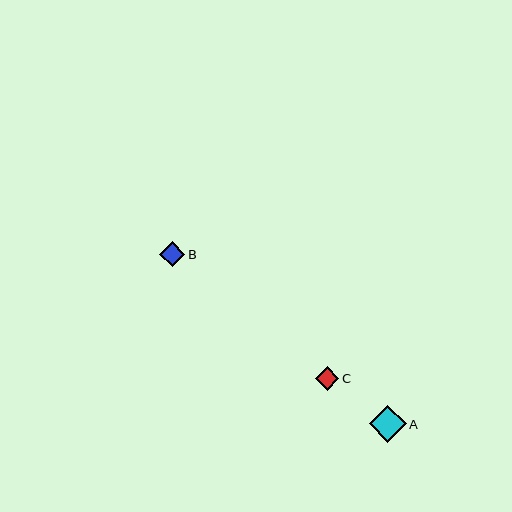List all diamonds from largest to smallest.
From largest to smallest: A, B, C.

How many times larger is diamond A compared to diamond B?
Diamond A is approximately 1.5 times the size of diamond B.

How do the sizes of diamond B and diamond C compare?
Diamond B and diamond C are approximately the same size.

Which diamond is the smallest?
Diamond C is the smallest with a size of approximately 23 pixels.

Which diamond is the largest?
Diamond A is the largest with a size of approximately 37 pixels.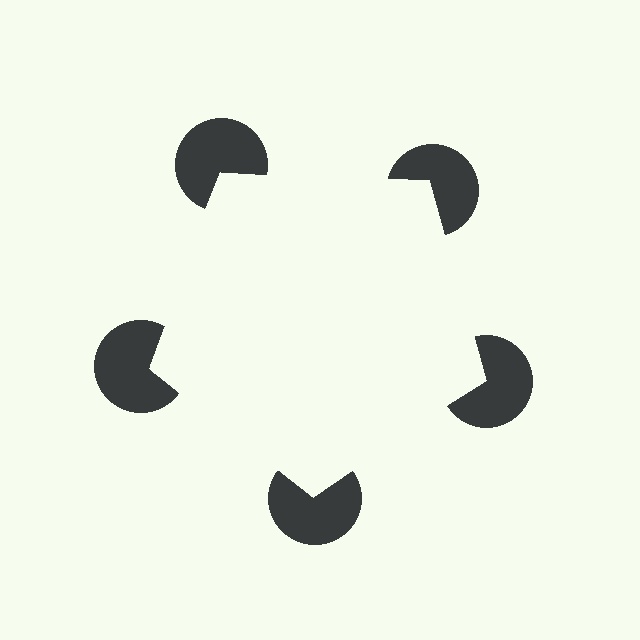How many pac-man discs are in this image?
There are 5 — one at each vertex of the illusory pentagon.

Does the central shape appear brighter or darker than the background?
It typically appears slightly brighter than the background, even though no actual brightness change is drawn.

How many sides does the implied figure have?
5 sides.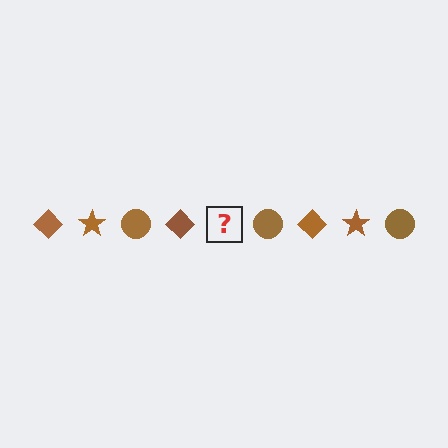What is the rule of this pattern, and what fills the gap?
The rule is that the pattern cycles through diamond, star, circle shapes in brown. The gap should be filled with a brown star.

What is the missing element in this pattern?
The missing element is a brown star.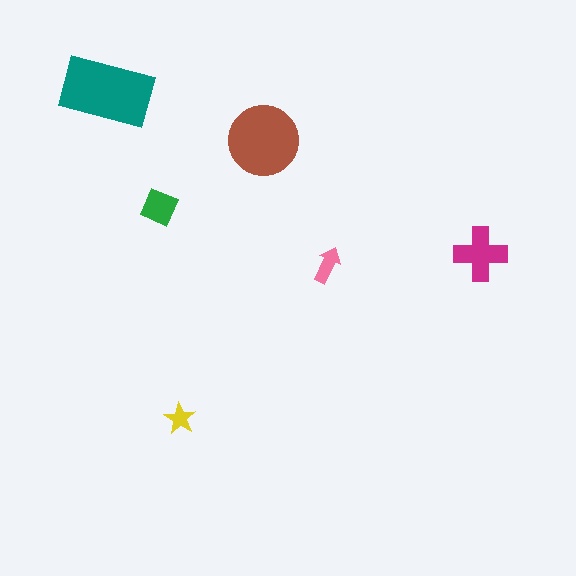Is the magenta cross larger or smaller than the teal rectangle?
Smaller.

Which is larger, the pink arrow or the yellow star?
The pink arrow.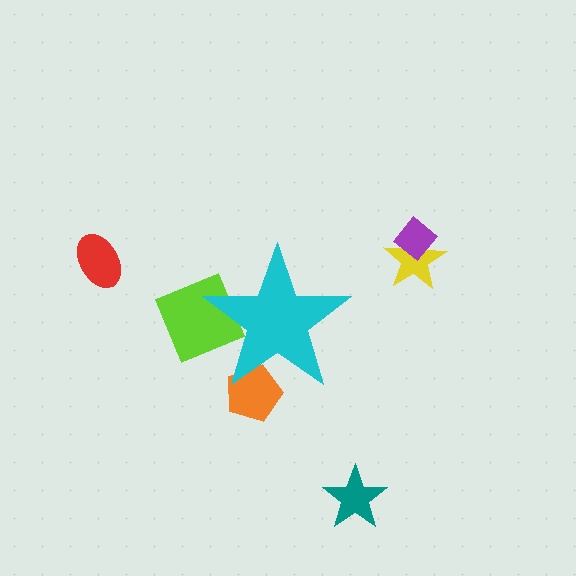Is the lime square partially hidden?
Yes, the lime square is partially hidden behind the cyan star.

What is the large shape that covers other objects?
A cyan star.